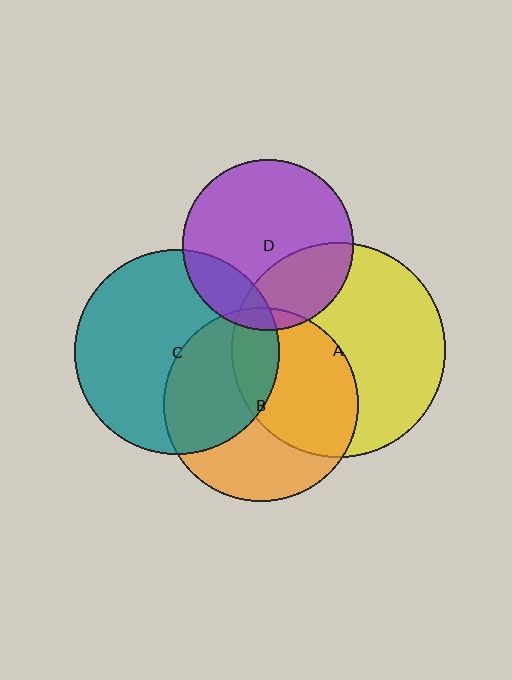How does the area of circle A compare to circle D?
Approximately 1.6 times.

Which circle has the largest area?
Circle A (yellow).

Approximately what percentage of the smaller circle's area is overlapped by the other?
Approximately 5%.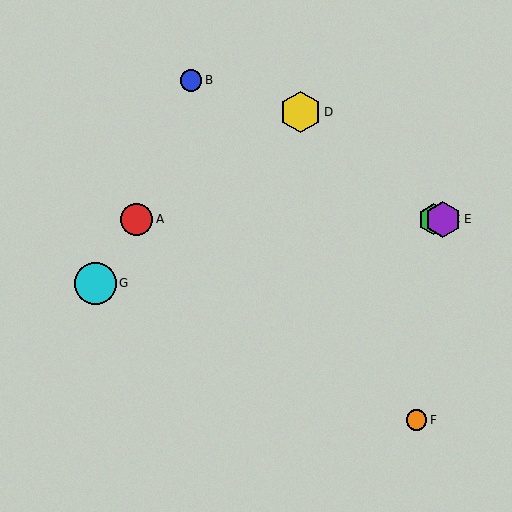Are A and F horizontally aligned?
No, A is at y≈219 and F is at y≈420.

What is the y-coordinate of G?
Object G is at y≈283.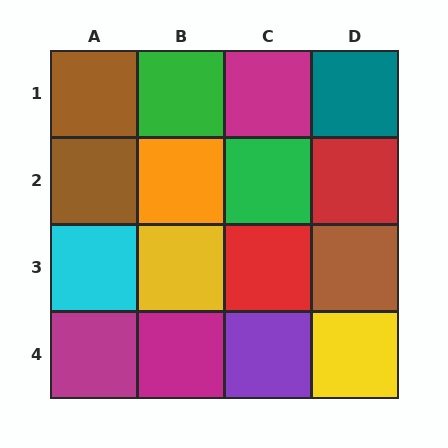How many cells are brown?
3 cells are brown.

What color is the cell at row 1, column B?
Green.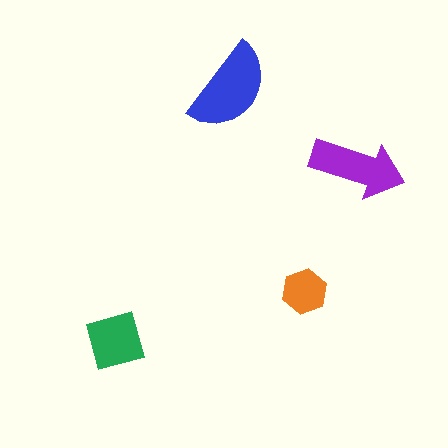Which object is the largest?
The blue semicircle.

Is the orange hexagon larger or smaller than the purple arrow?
Smaller.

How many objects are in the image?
There are 4 objects in the image.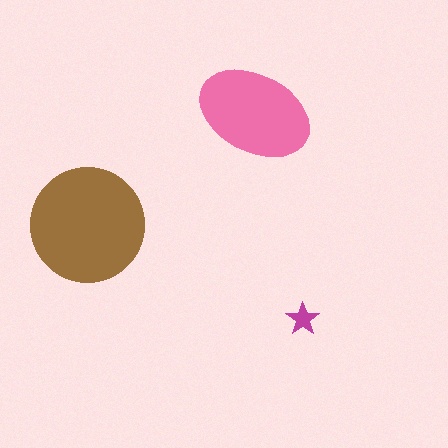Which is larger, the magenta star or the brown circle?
The brown circle.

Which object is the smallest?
The magenta star.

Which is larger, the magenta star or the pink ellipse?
The pink ellipse.